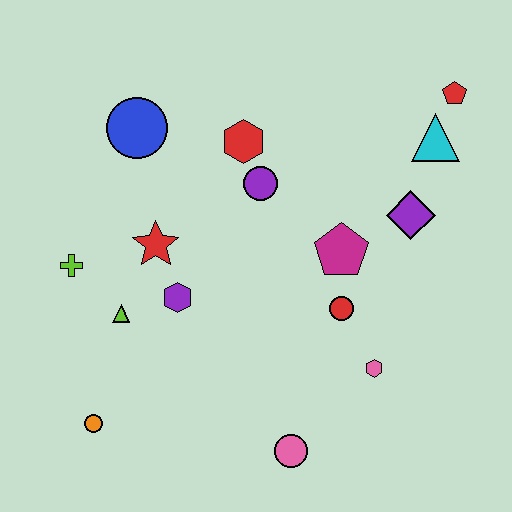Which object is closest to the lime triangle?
The purple hexagon is closest to the lime triangle.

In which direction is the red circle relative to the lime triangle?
The red circle is to the right of the lime triangle.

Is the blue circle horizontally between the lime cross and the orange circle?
No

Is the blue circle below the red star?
No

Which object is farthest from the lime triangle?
The red pentagon is farthest from the lime triangle.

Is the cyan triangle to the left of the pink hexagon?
No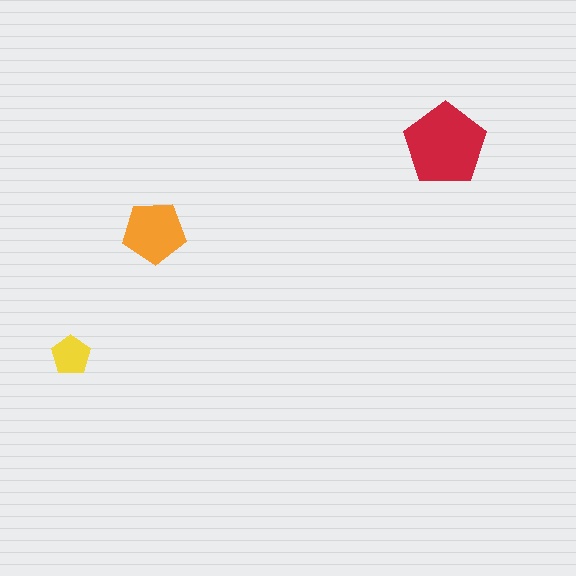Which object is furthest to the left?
The yellow pentagon is leftmost.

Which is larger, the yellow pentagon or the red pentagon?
The red one.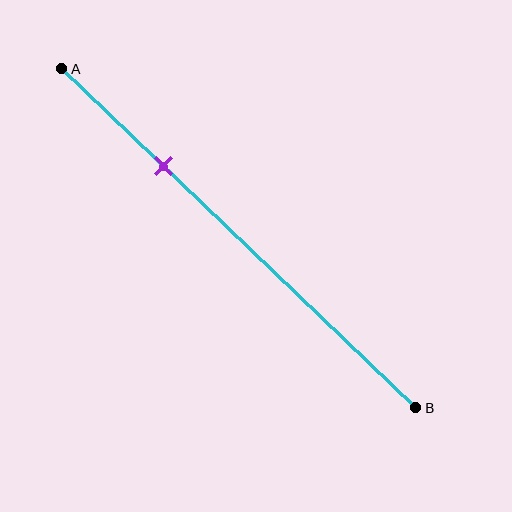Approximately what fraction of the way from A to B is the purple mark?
The purple mark is approximately 30% of the way from A to B.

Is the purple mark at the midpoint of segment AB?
No, the mark is at about 30% from A, not at the 50% midpoint.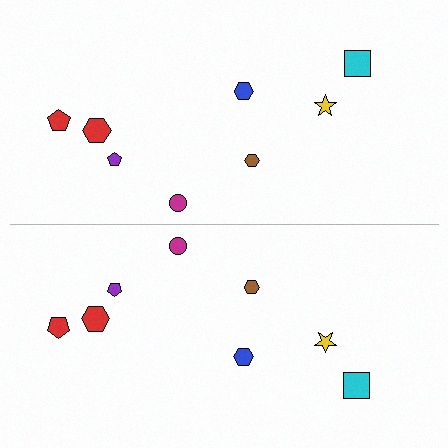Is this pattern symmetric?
Yes, this pattern has bilateral (reflection) symmetry.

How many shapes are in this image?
There are 16 shapes in this image.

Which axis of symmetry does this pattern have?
The pattern has a horizontal axis of symmetry running through the center of the image.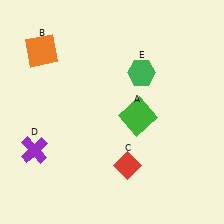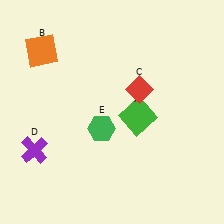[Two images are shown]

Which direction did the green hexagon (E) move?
The green hexagon (E) moved down.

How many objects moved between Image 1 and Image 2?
2 objects moved between the two images.